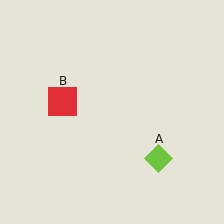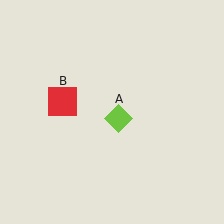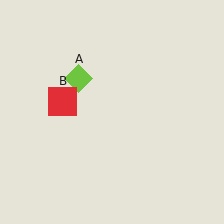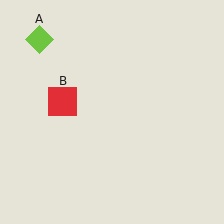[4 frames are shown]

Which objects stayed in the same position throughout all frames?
Red square (object B) remained stationary.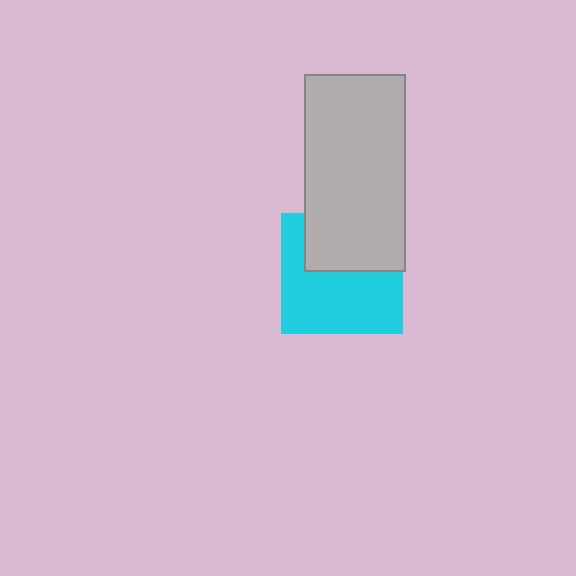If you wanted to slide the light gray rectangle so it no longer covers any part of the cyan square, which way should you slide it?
Slide it up — that is the most direct way to separate the two shapes.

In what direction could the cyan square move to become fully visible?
The cyan square could move down. That would shift it out from behind the light gray rectangle entirely.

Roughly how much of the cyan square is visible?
About half of it is visible (roughly 60%).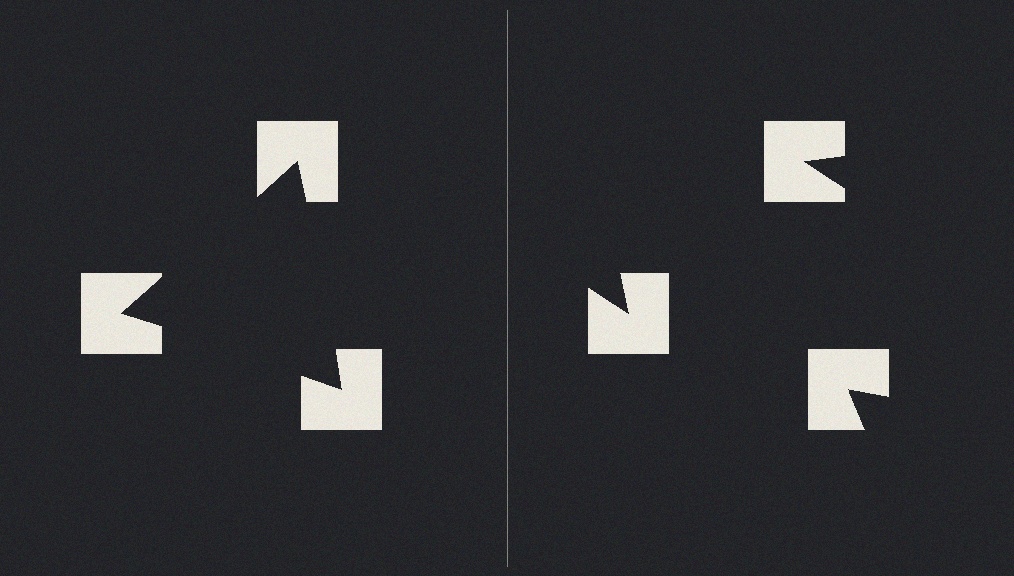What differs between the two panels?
The notched squares are positioned identically on both sides; only the wedge orientations differ. On the left they align to a triangle; on the right they are misaligned.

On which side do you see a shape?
An illusory triangle appears on the left side. On the right side the wedge cuts are rotated, so no coherent shape forms.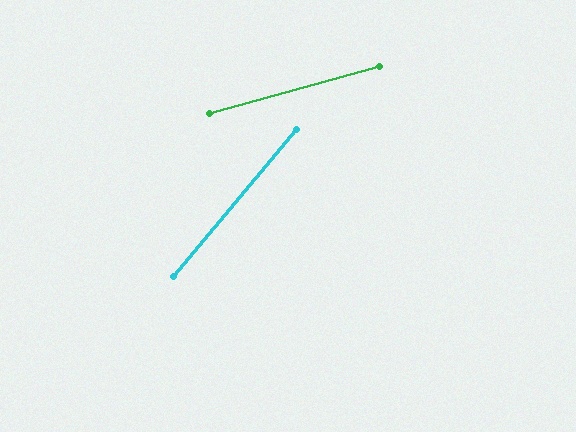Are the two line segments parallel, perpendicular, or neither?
Neither parallel nor perpendicular — they differ by about 34°.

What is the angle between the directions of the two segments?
Approximately 34 degrees.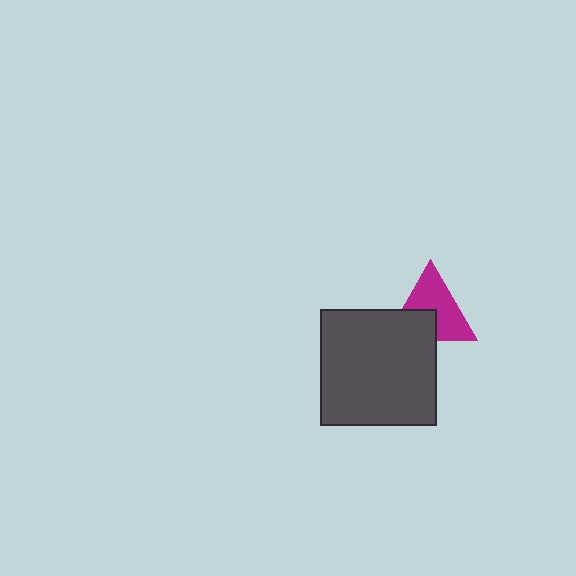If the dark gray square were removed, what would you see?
You would see the complete magenta triangle.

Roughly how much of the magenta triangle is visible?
About half of it is visible (roughly 64%).